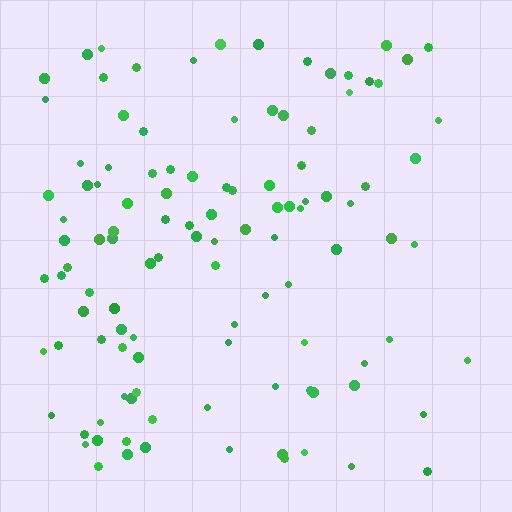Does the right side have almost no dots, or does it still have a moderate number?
Still a moderate number, just noticeably fewer than the left.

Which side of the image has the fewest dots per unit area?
The right.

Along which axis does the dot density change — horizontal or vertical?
Horizontal.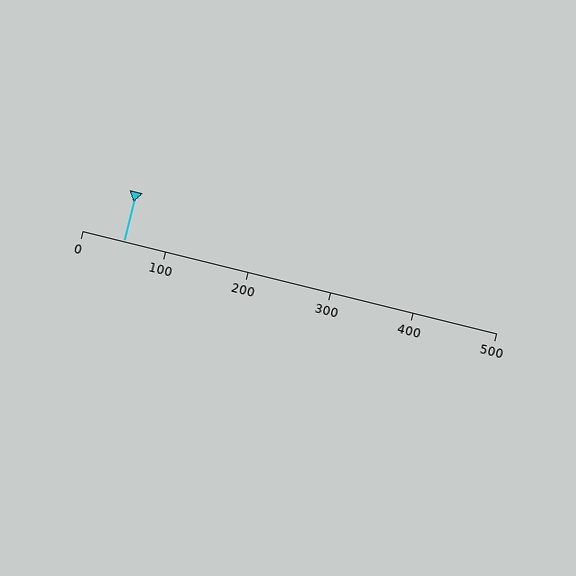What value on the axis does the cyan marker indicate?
The marker indicates approximately 50.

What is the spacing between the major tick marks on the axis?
The major ticks are spaced 100 apart.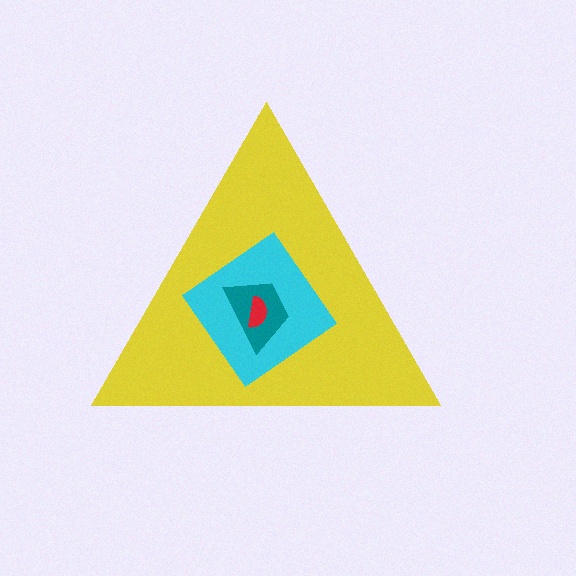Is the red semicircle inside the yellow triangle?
Yes.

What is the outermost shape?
The yellow triangle.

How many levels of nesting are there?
4.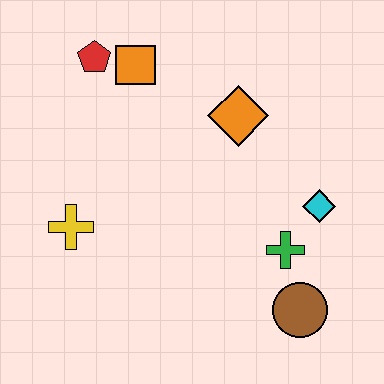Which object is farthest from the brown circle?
The red pentagon is farthest from the brown circle.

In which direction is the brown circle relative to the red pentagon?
The brown circle is below the red pentagon.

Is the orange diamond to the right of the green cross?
No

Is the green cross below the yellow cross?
Yes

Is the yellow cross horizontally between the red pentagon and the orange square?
No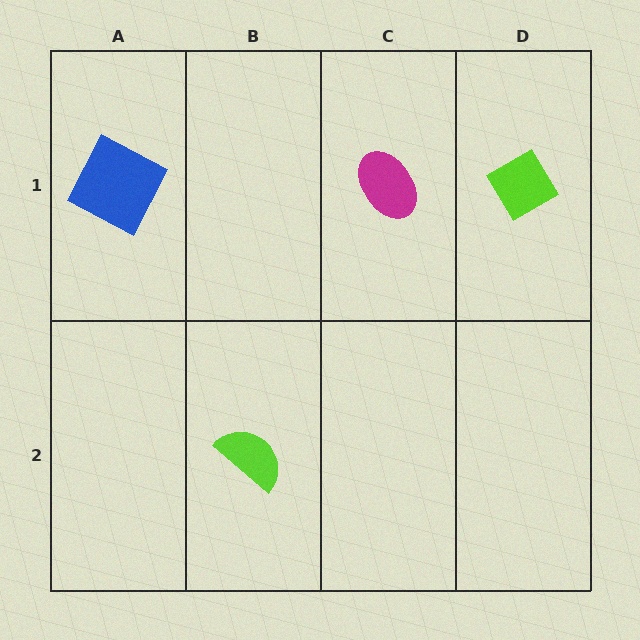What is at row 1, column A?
A blue square.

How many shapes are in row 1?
3 shapes.